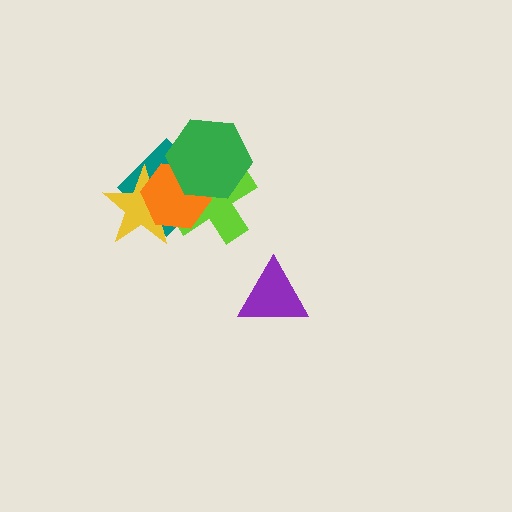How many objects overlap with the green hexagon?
3 objects overlap with the green hexagon.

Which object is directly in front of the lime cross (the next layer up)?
The teal diamond is directly in front of the lime cross.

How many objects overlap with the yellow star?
3 objects overlap with the yellow star.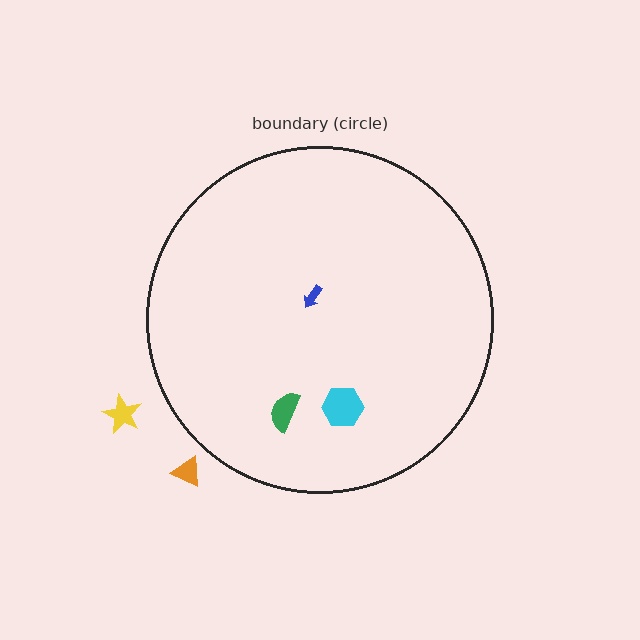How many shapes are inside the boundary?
3 inside, 2 outside.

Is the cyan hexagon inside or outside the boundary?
Inside.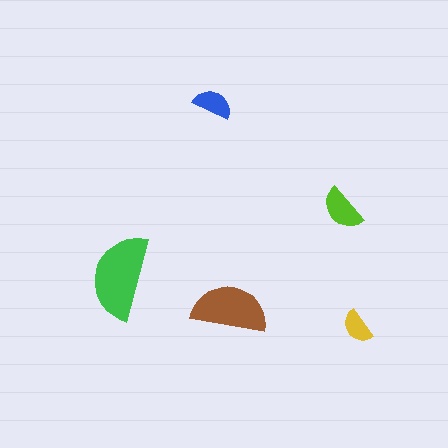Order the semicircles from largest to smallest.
the green one, the brown one, the lime one, the blue one, the yellow one.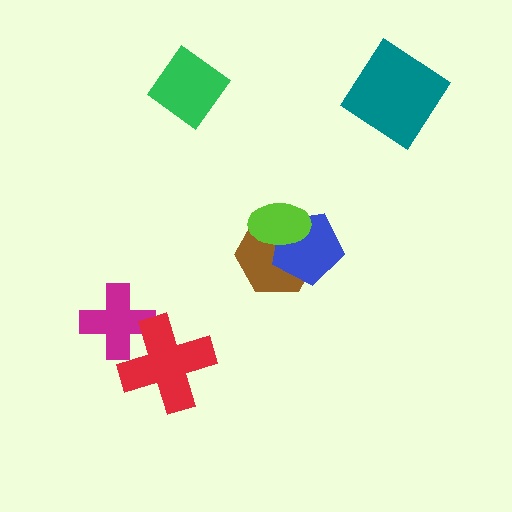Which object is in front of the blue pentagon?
The lime ellipse is in front of the blue pentagon.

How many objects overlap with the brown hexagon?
2 objects overlap with the brown hexagon.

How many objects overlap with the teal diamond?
0 objects overlap with the teal diamond.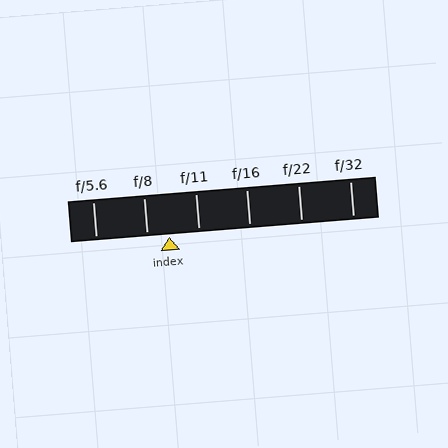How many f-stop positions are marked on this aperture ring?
There are 6 f-stop positions marked.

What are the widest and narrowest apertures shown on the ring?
The widest aperture shown is f/5.6 and the narrowest is f/32.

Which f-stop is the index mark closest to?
The index mark is closest to f/8.